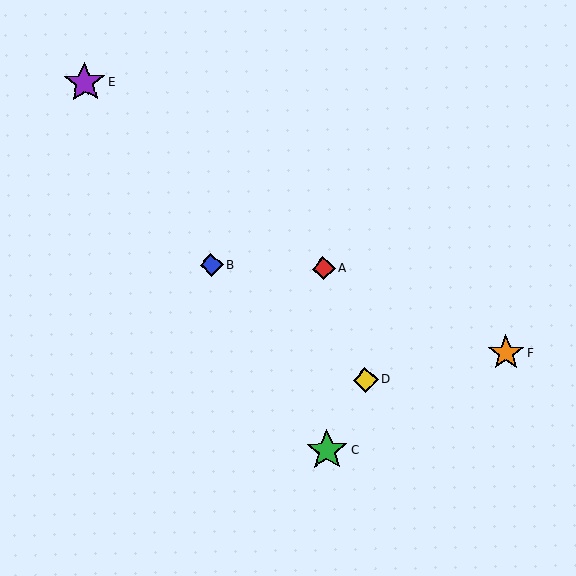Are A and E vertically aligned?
No, A is at x≈324 and E is at x≈85.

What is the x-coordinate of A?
Object A is at x≈324.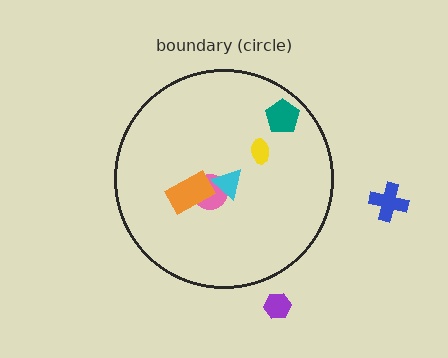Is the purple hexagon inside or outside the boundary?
Outside.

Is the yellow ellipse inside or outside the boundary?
Inside.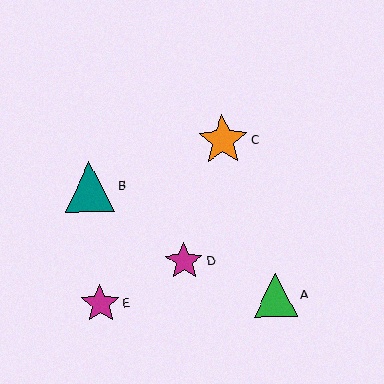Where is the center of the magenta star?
The center of the magenta star is at (184, 261).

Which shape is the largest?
The orange star (labeled C) is the largest.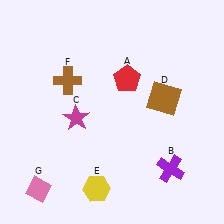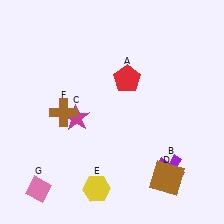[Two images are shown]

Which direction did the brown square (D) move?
The brown square (D) moved down.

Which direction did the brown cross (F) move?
The brown cross (F) moved down.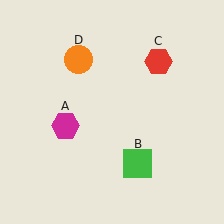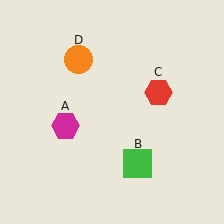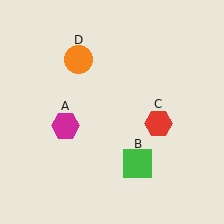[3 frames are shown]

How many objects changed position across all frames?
1 object changed position: red hexagon (object C).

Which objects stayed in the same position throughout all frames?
Magenta hexagon (object A) and green square (object B) and orange circle (object D) remained stationary.